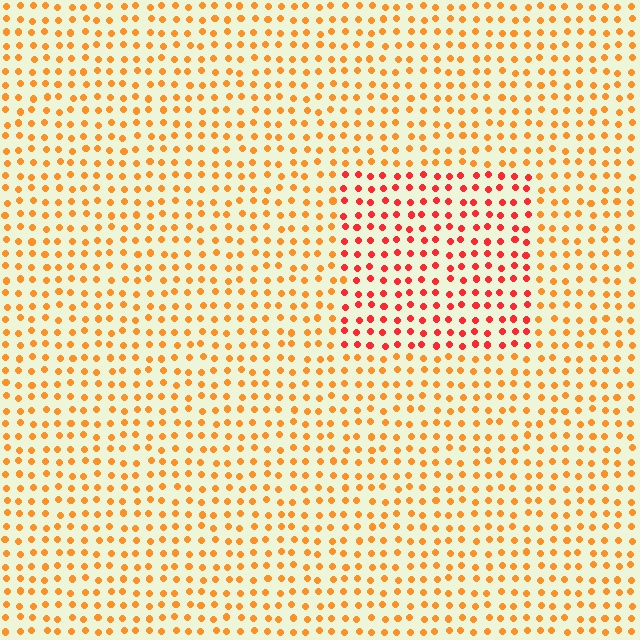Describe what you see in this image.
The image is filled with small orange elements in a uniform arrangement. A rectangle-shaped region is visible where the elements are tinted to a slightly different hue, forming a subtle color boundary.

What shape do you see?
I see a rectangle.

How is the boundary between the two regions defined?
The boundary is defined purely by a slight shift in hue (about 32 degrees). Spacing, size, and orientation are identical on both sides.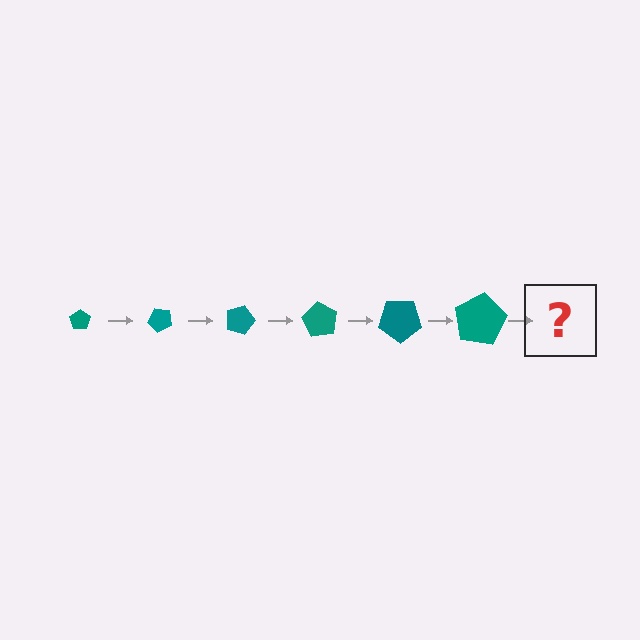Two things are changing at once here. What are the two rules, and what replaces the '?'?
The two rules are that the pentagon grows larger each step and it rotates 45 degrees each step. The '?' should be a pentagon, larger than the previous one and rotated 270 degrees from the start.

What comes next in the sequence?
The next element should be a pentagon, larger than the previous one and rotated 270 degrees from the start.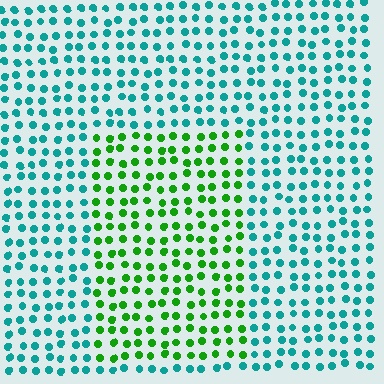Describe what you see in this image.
The image is filled with small teal elements in a uniform arrangement. A rectangle-shaped region is visible where the elements are tinted to a slightly different hue, forming a subtle color boundary.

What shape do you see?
I see a rectangle.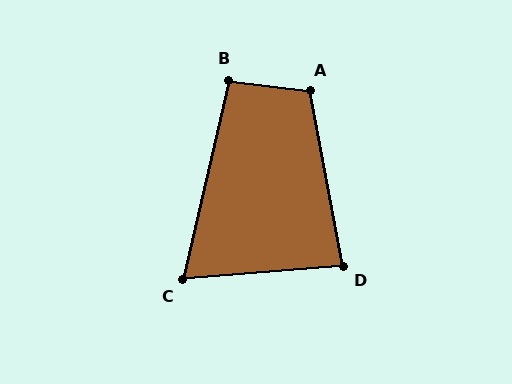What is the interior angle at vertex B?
Approximately 96 degrees (obtuse).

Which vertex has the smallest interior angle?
C, at approximately 72 degrees.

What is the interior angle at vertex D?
Approximately 84 degrees (acute).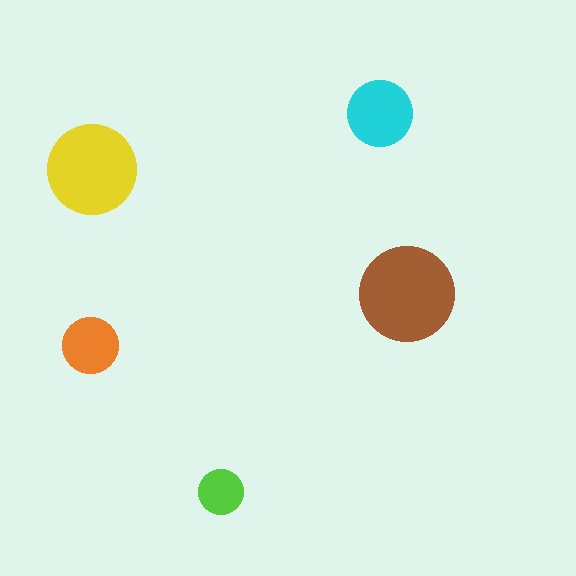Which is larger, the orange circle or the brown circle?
The brown one.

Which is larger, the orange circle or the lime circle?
The orange one.